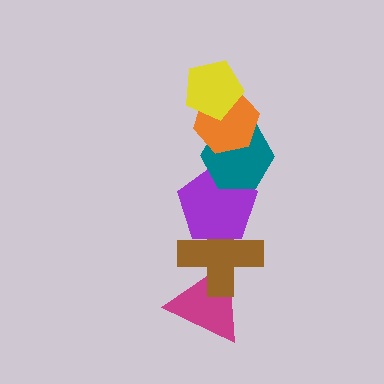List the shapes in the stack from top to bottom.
From top to bottom: the yellow pentagon, the orange hexagon, the teal hexagon, the purple pentagon, the brown cross, the magenta triangle.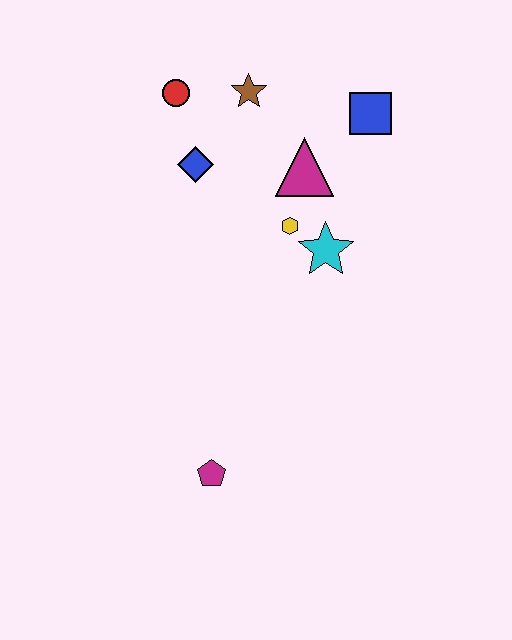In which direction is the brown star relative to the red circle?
The brown star is to the right of the red circle.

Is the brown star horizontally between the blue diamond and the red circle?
No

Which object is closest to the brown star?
The red circle is closest to the brown star.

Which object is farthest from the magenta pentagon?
The blue square is farthest from the magenta pentagon.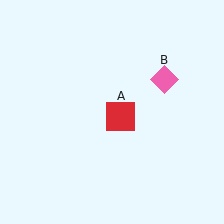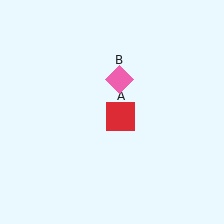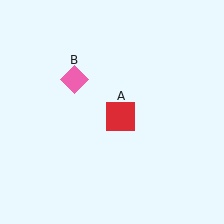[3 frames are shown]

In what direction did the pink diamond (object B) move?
The pink diamond (object B) moved left.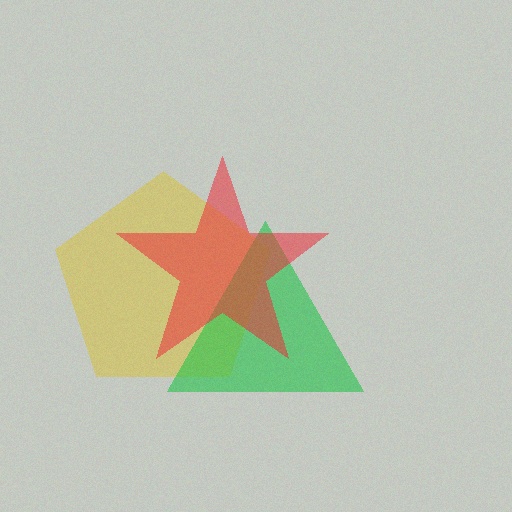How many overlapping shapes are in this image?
There are 3 overlapping shapes in the image.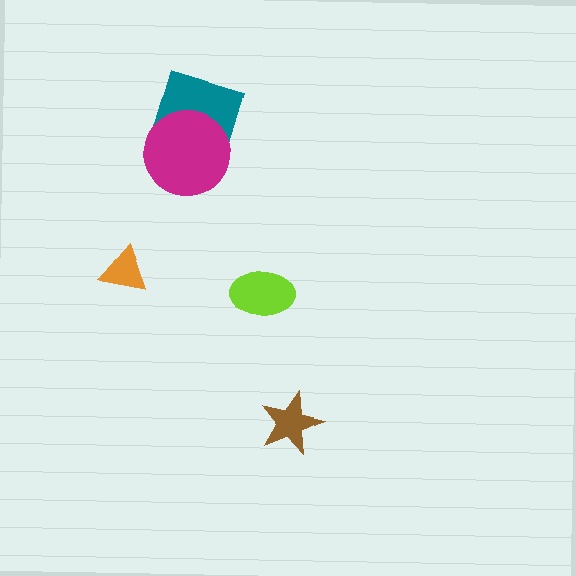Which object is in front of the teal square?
The magenta circle is in front of the teal square.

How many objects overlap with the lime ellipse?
0 objects overlap with the lime ellipse.